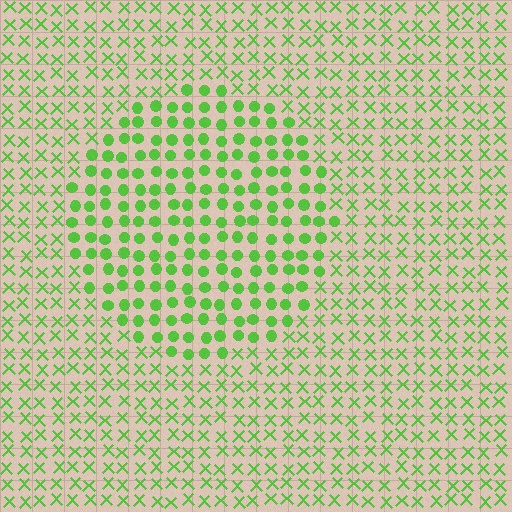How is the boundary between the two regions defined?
The boundary is defined by a change in element shape: circles inside vs. X marks outside. All elements share the same color and spacing.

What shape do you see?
I see a circle.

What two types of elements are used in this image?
The image uses circles inside the circle region and X marks outside it.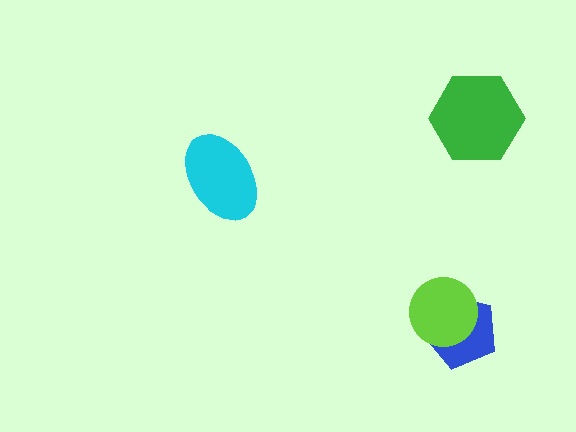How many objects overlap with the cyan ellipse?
0 objects overlap with the cyan ellipse.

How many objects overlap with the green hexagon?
0 objects overlap with the green hexagon.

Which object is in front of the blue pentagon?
The lime circle is in front of the blue pentagon.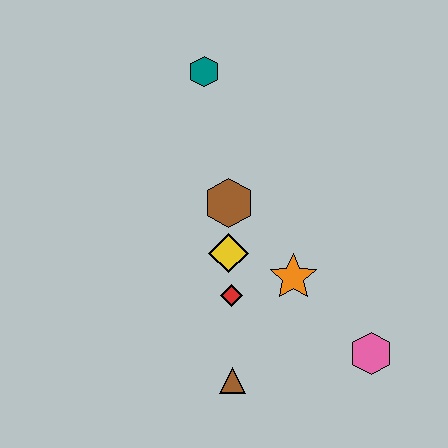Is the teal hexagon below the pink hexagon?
No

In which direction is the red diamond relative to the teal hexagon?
The red diamond is below the teal hexagon.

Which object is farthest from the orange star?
The teal hexagon is farthest from the orange star.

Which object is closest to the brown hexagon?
The yellow diamond is closest to the brown hexagon.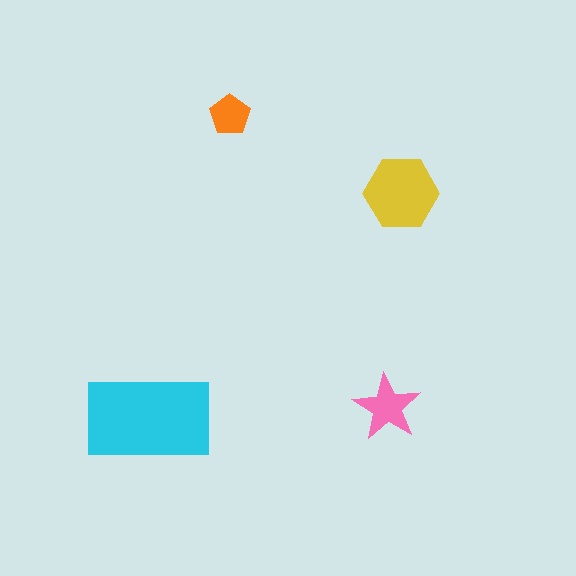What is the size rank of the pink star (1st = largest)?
3rd.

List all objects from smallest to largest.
The orange pentagon, the pink star, the yellow hexagon, the cyan rectangle.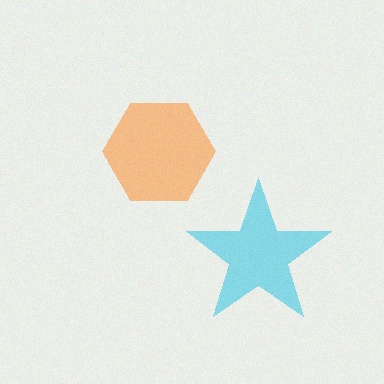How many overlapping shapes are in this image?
There are 2 overlapping shapes in the image.